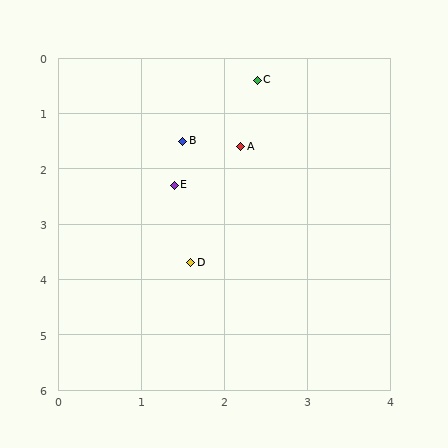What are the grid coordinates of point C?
Point C is at approximately (2.4, 0.4).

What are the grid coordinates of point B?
Point B is at approximately (1.5, 1.5).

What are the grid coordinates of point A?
Point A is at approximately (2.2, 1.6).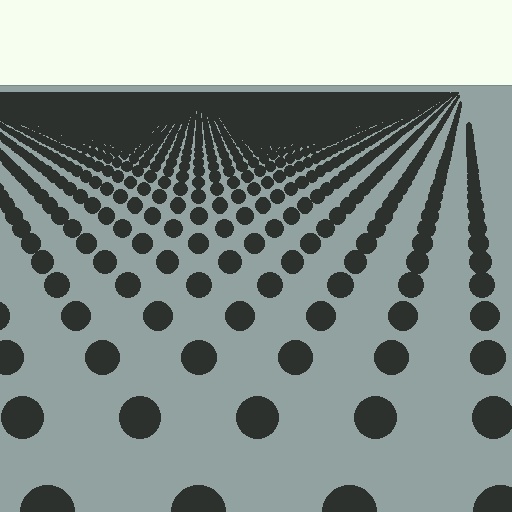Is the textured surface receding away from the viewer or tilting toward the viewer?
The surface is receding away from the viewer. Texture elements get smaller and denser toward the top.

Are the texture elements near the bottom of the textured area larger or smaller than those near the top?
Larger. Near the bottom, elements are closer to the viewer and appear at a bigger on-screen size.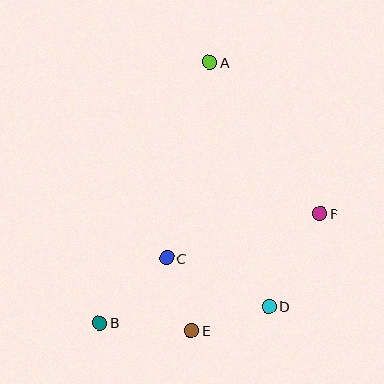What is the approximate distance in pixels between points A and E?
The distance between A and E is approximately 269 pixels.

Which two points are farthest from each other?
Points A and B are farthest from each other.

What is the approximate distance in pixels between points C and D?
The distance between C and D is approximately 113 pixels.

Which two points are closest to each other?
Points C and E are closest to each other.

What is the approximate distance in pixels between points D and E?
The distance between D and E is approximately 81 pixels.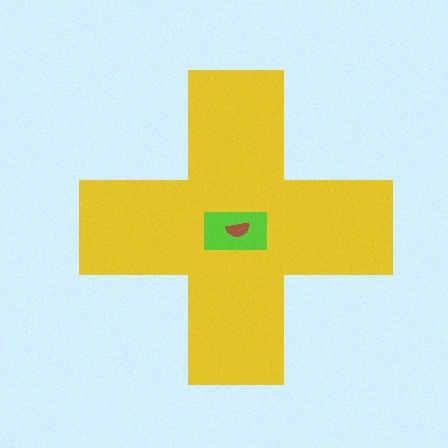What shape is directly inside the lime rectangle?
The brown semicircle.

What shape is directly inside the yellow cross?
The lime rectangle.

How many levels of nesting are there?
3.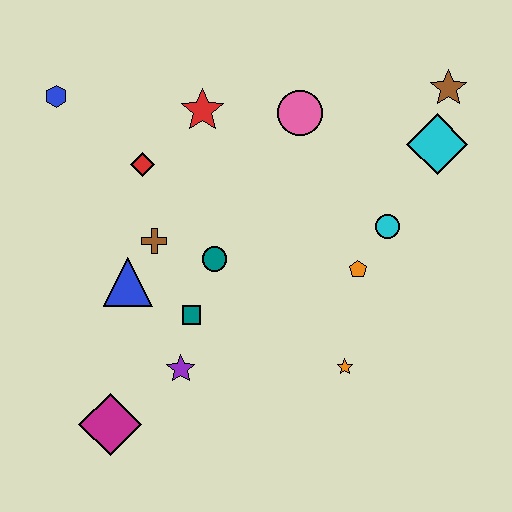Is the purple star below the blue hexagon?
Yes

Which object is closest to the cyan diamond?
The brown star is closest to the cyan diamond.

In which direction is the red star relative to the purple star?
The red star is above the purple star.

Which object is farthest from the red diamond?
The brown star is farthest from the red diamond.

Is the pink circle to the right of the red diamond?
Yes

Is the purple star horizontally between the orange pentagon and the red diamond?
Yes